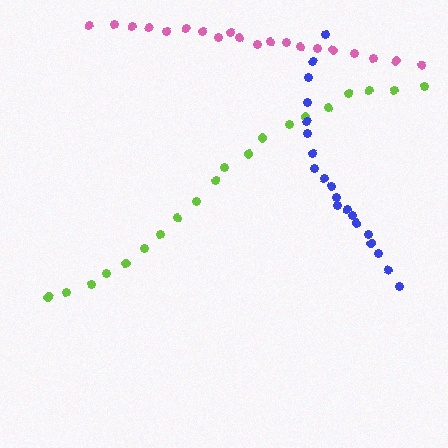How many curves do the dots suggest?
There are 3 distinct paths.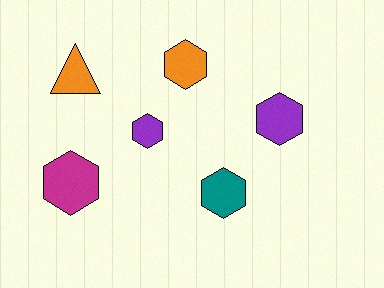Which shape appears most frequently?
Hexagon, with 5 objects.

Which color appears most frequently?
Orange, with 2 objects.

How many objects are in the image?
There are 6 objects.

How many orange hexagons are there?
There is 1 orange hexagon.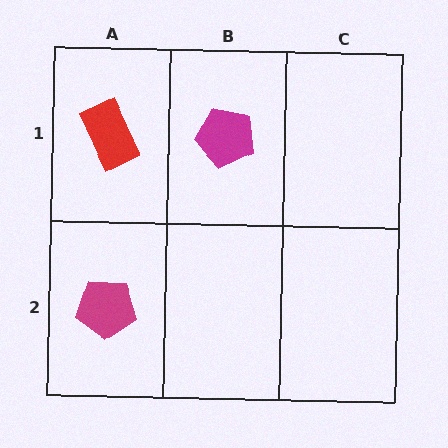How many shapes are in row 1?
2 shapes.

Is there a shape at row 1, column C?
No, that cell is empty.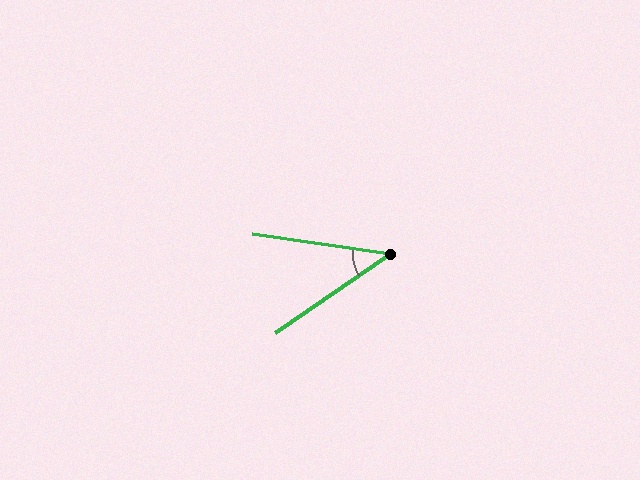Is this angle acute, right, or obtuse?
It is acute.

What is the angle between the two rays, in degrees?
Approximately 43 degrees.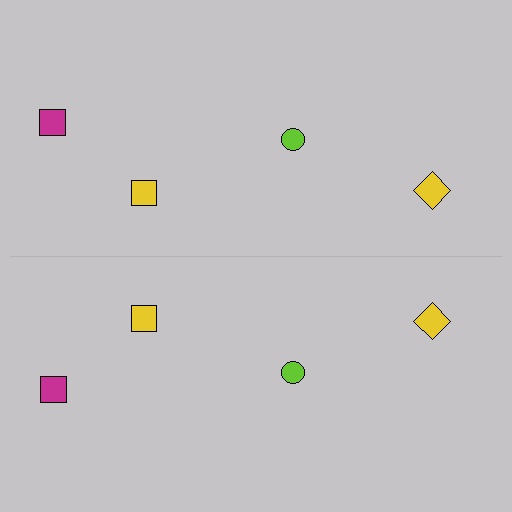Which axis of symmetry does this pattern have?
The pattern has a horizontal axis of symmetry running through the center of the image.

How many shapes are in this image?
There are 8 shapes in this image.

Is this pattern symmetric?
Yes, this pattern has bilateral (reflection) symmetry.